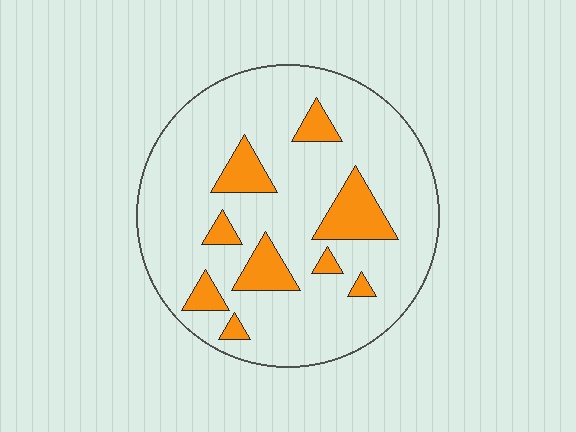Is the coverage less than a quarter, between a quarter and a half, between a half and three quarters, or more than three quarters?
Less than a quarter.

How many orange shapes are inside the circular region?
9.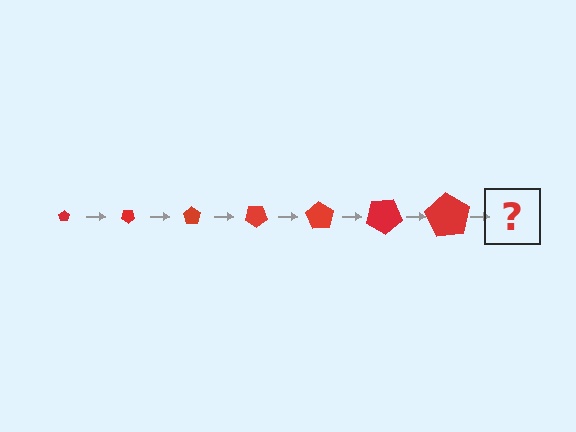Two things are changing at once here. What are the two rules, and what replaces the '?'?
The two rules are that the pentagon grows larger each step and it rotates 35 degrees each step. The '?' should be a pentagon, larger than the previous one and rotated 245 degrees from the start.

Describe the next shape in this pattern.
It should be a pentagon, larger than the previous one and rotated 245 degrees from the start.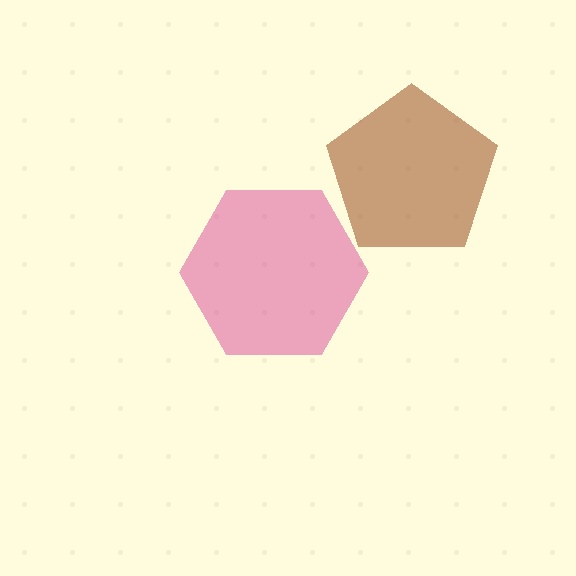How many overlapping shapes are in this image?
There are 2 overlapping shapes in the image.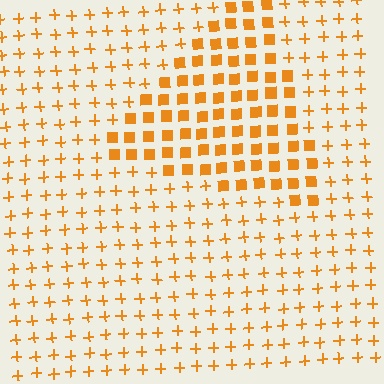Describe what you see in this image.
The image is filled with small orange elements arranged in a uniform grid. A triangle-shaped region contains squares, while the surrounding area contains plus signs. The boundary is defined purely by the change in element shape.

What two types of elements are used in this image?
The image uses squares inside the triangle region and plus signs outside it.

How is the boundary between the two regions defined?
The boundary is defined by a change in element shape: squares inside vs. plus signs outside. All elements share the same color and spacing.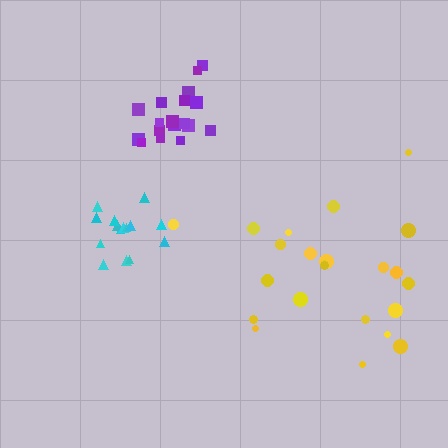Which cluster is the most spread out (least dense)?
Yellow.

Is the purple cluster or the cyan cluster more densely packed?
Purple.